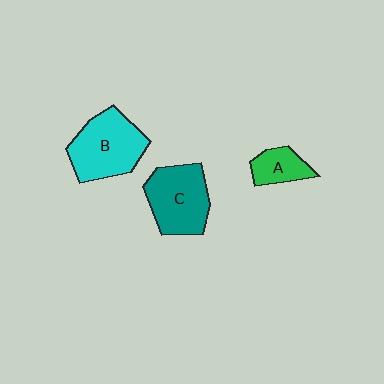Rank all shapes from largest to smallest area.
From largest to smallest: B (cyan), C (teal), A (green).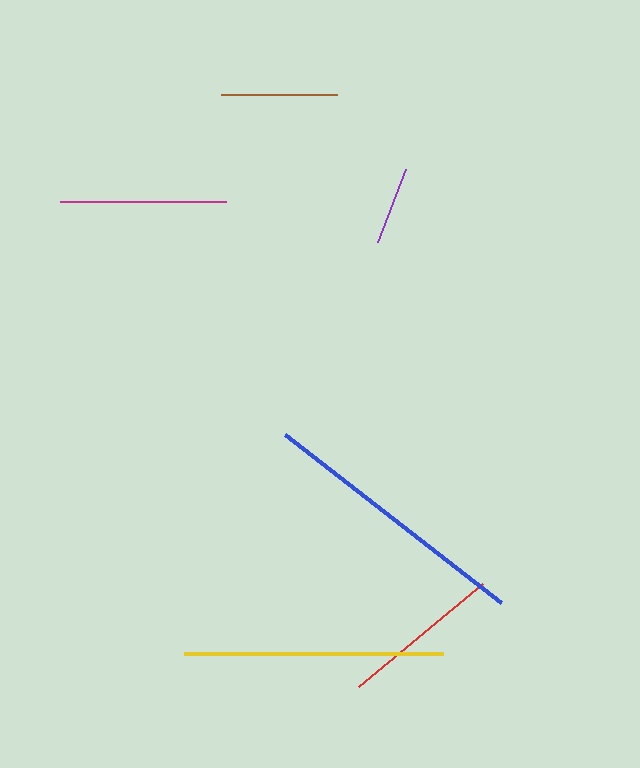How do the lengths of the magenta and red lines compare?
The magenta and red lines are approximately the same length.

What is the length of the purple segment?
The purple segment is approximately 78 pixels long.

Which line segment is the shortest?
The purple line is the shortest at approximately 78 pixels.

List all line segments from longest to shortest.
From longest to shortest: blue, yellow, magenta, red, brown, purple.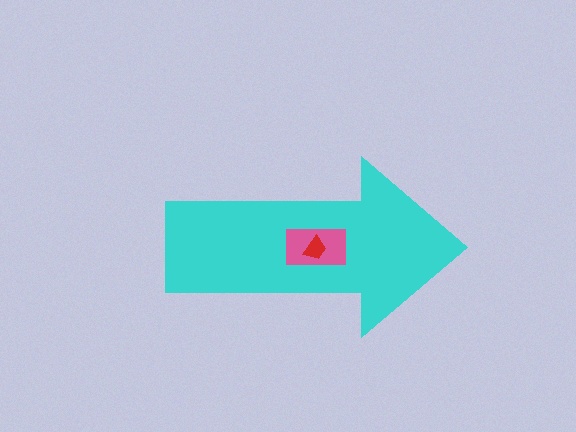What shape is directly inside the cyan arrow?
The pink rectangle.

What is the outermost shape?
The cyan arrow.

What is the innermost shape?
The red trapezoid.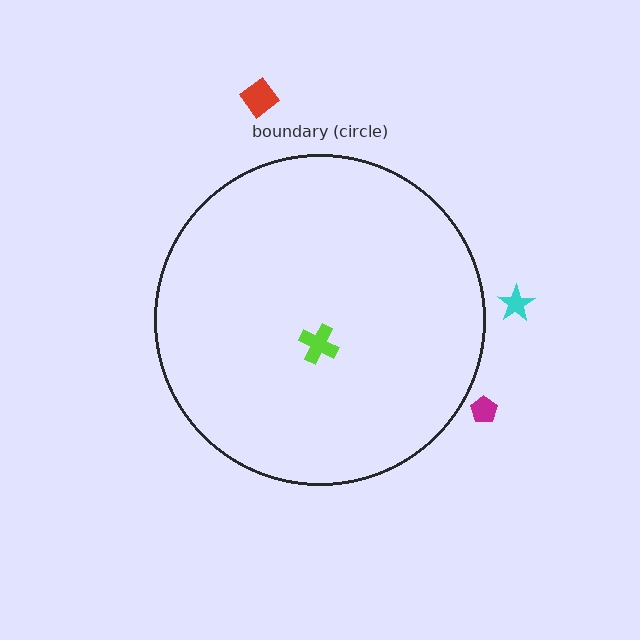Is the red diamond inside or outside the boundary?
Outside.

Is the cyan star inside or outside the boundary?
Outside.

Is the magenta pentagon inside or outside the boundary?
Outside.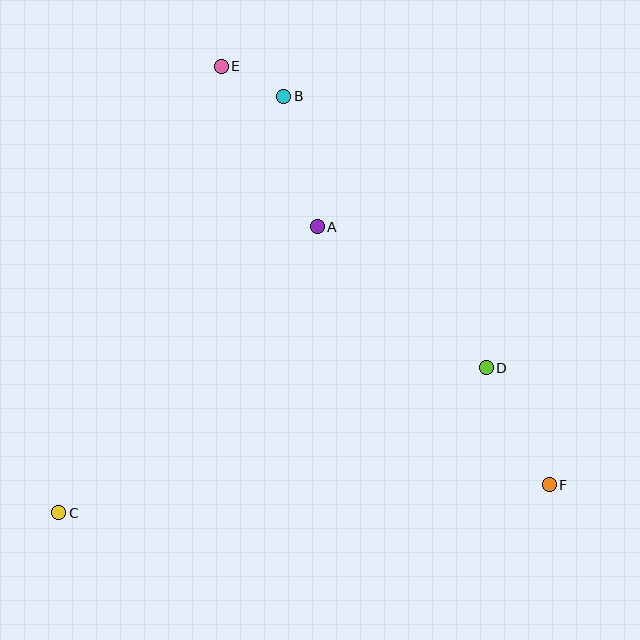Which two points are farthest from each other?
Points E and F are farthest from each other.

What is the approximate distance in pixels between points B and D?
The distance between B and D is approximately 339 pixels.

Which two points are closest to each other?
Points B and E are closest to each other.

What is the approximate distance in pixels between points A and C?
The distance between A and C is approximately 386 pixels.